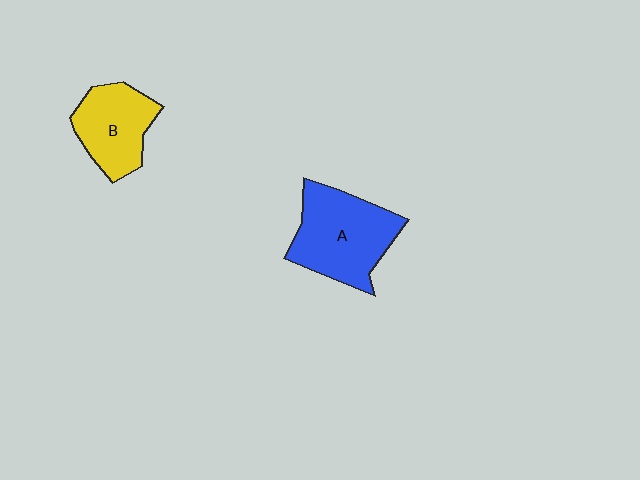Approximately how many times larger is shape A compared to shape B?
Approximately 1.4 times.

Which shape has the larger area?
Shape A (blue).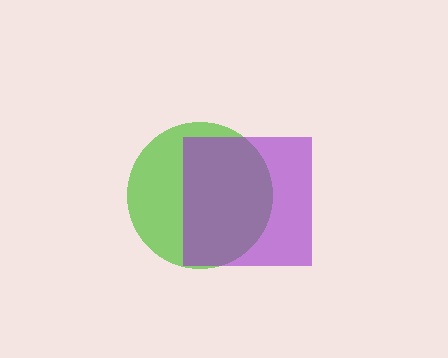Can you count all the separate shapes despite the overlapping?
Yes, there are 2 separate shapes.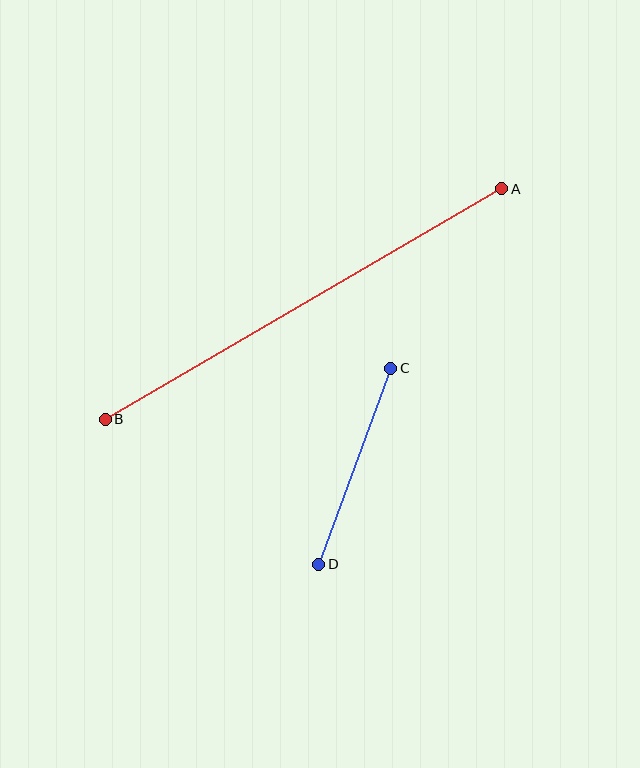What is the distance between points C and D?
The distance is approximately 209 pixels.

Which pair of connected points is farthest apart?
Points A and B are farthest apart.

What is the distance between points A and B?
The distance is approximately 459 pixels.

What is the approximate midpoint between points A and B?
The midpoint is at approximately (303, 304) pixels.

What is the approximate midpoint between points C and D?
The midpoint is at approximately (355, 466) pixels.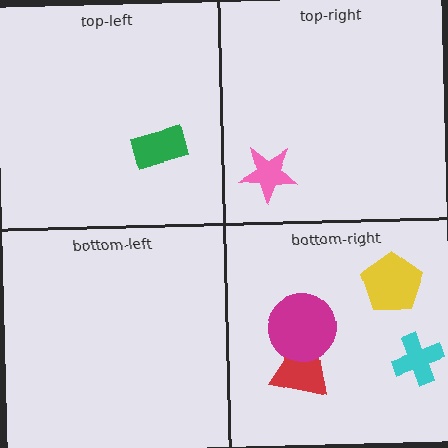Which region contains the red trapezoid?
The bottom-right region.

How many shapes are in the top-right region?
1.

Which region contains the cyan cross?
The bottom-right region.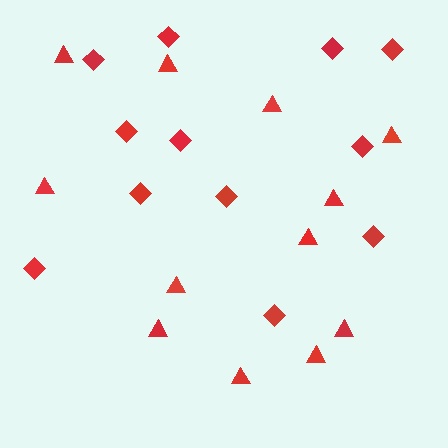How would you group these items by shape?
There are 2 groups: one group of diamonds (12) and one group of triangles (12).